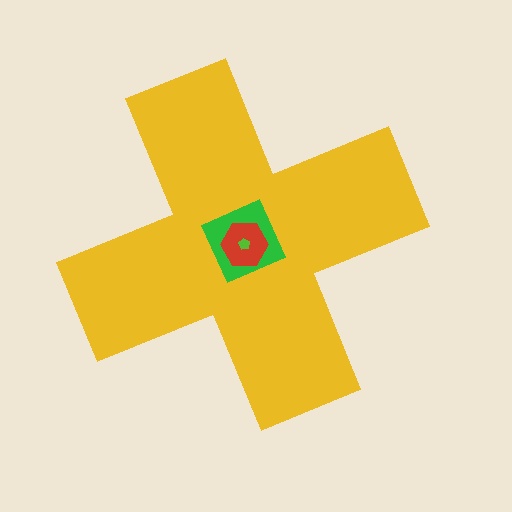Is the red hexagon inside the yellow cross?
Yes.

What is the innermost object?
The lime pentagon.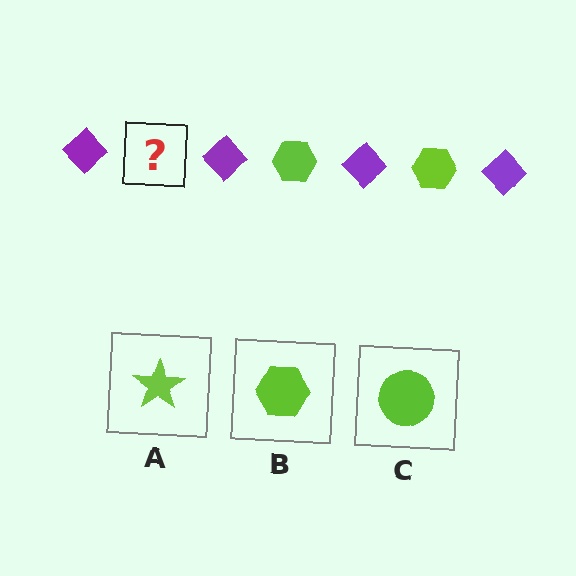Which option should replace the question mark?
Option B.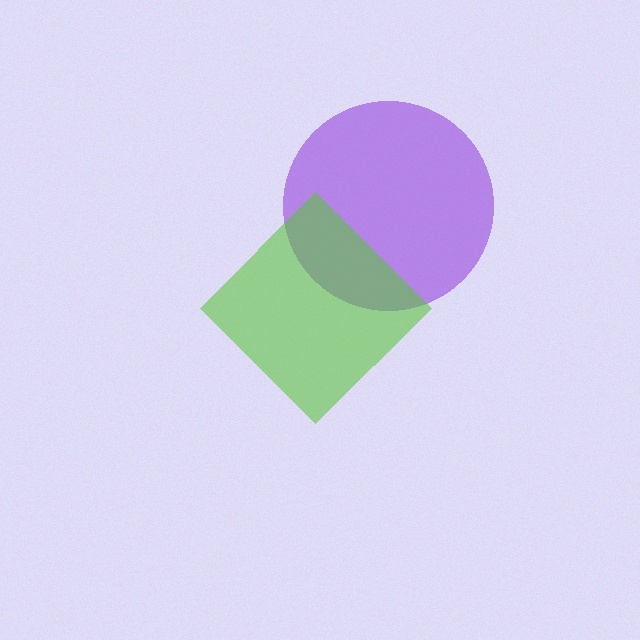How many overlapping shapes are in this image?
There are 2 overlapping shapes in the image.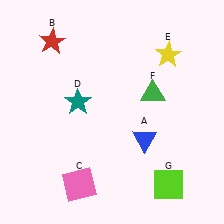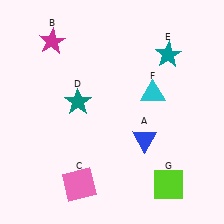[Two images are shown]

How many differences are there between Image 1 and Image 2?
There are 3 differences between the two images.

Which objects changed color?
B changed from red to magenta. E changed from yellow to teal. F changed from green to cyan.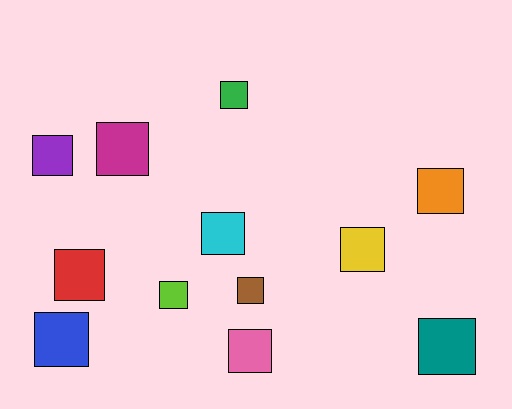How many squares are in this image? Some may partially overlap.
There are 12 squares.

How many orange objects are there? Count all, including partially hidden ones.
There is 1 orange object.